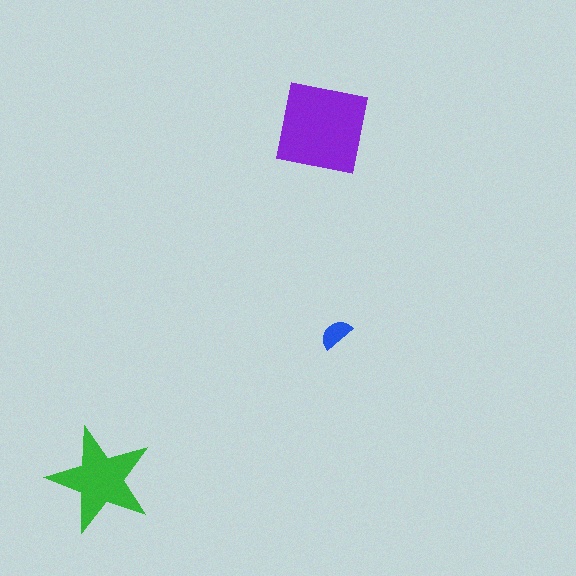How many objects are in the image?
There are 3 objects in the image.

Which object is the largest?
The purple square.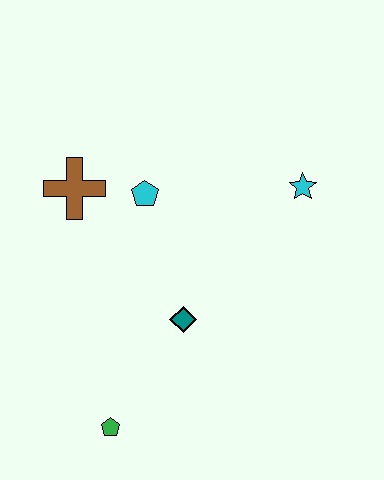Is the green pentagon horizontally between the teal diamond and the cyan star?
No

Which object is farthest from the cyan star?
The green pentagon is farthest from the cyan star.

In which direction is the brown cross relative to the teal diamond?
The brown cross is above the teal diamond.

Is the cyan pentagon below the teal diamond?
No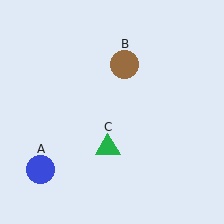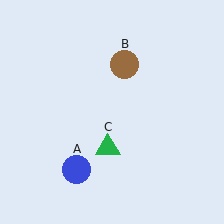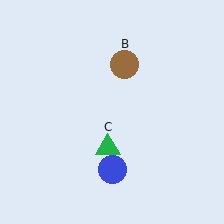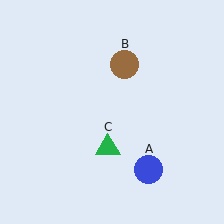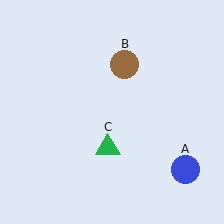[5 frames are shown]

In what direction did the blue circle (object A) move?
The blue circle (object A) moved right.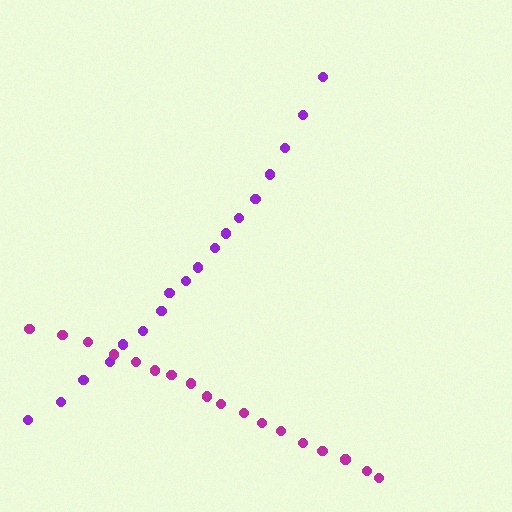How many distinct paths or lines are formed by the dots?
There are 2 distinct paths.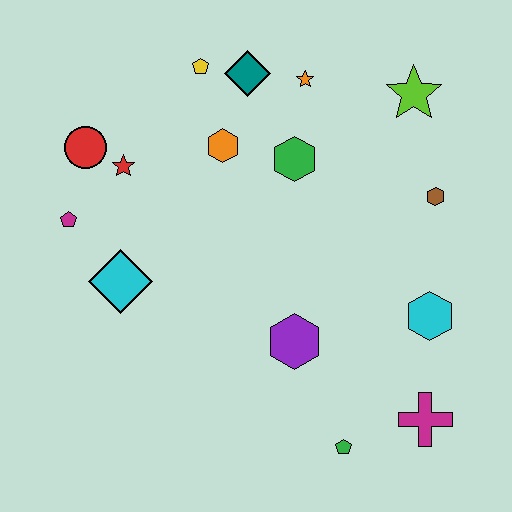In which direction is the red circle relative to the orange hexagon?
The red circle is to the left of the orange hexagon.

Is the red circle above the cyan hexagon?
Yes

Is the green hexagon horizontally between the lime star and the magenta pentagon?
Yes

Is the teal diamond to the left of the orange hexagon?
No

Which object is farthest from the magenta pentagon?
The magenta cross is farthest from the magenta pentagon.